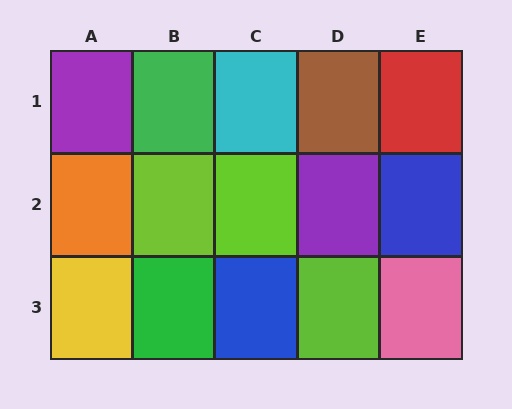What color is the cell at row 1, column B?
Green.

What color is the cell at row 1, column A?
Purple.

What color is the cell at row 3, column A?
Yellow.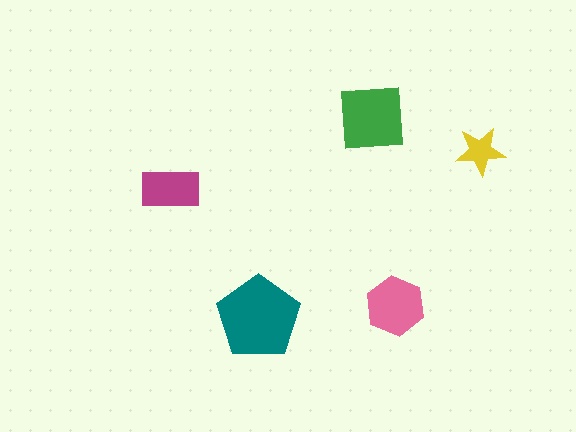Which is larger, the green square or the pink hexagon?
The green square.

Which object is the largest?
The teal pentagon.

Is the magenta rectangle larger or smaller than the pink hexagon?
Smaller.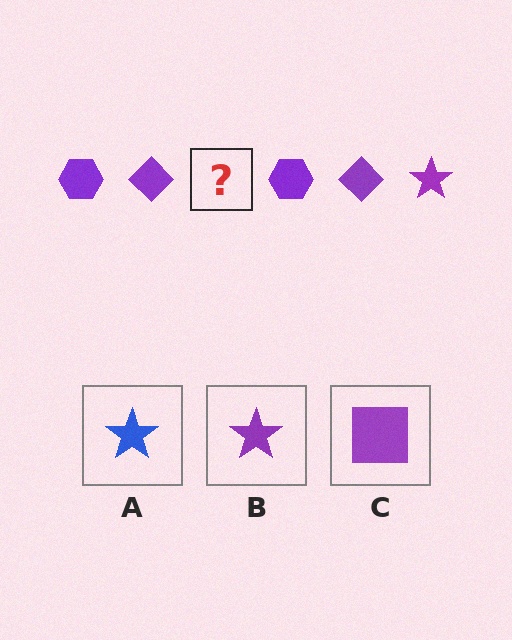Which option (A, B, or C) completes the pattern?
B.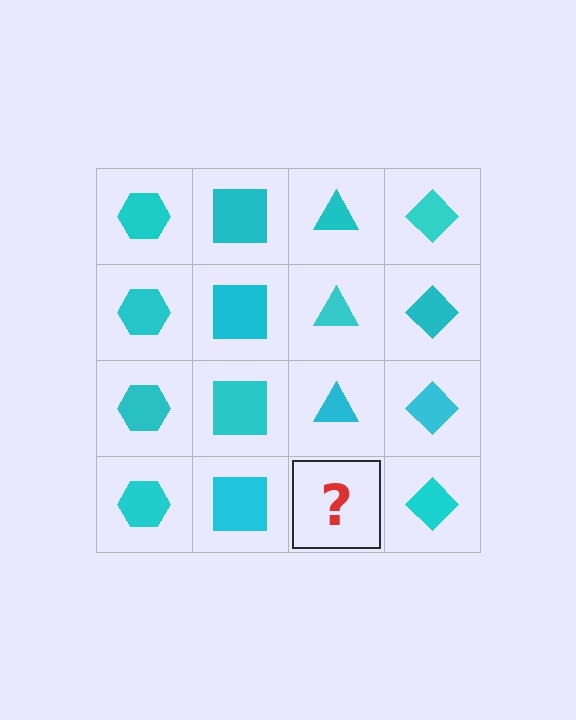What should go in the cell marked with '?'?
The missing cell should contain a cyan triangle.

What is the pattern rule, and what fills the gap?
The rule is that each column has a consistent shape. The gap should be filled with a cyan triangle.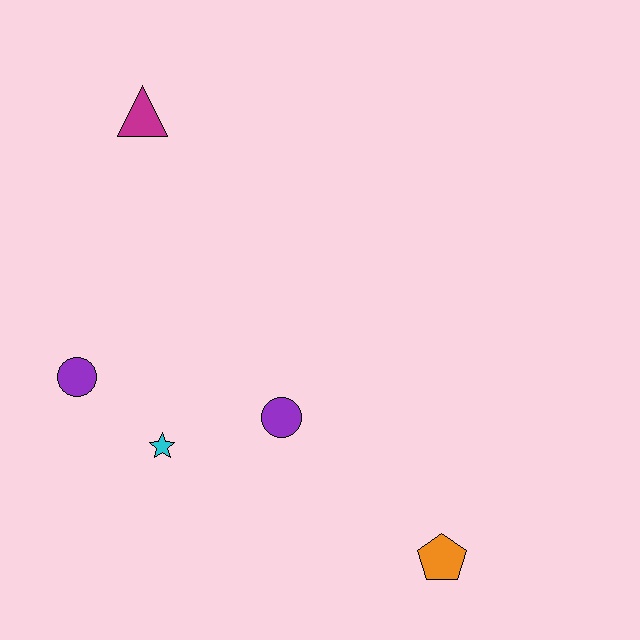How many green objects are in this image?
There are no green objects.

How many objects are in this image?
There are 5 objects.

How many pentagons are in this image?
There is 1 pentagon.